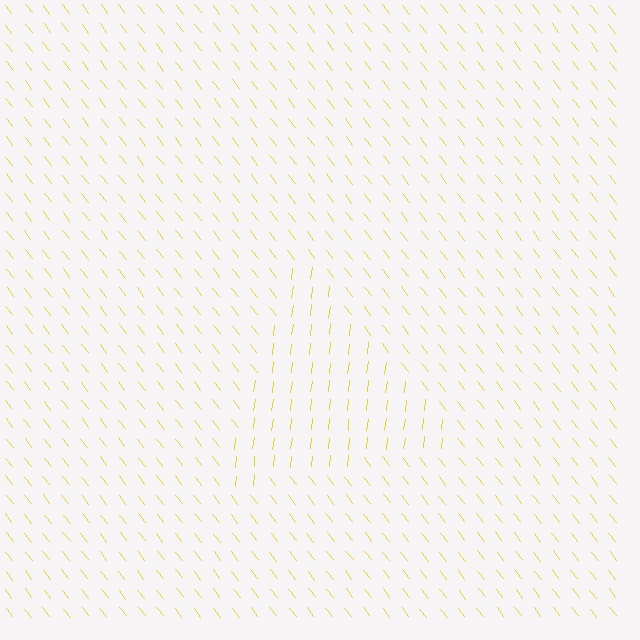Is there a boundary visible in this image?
Yes, there is a texture boundary formed by a change in line orientation.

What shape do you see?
I see a triangle.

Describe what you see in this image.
The image is filled with small yellow line segments. A triangle region in the image has lines oriented differently from the surrounding lines, creating a visible texture boundary.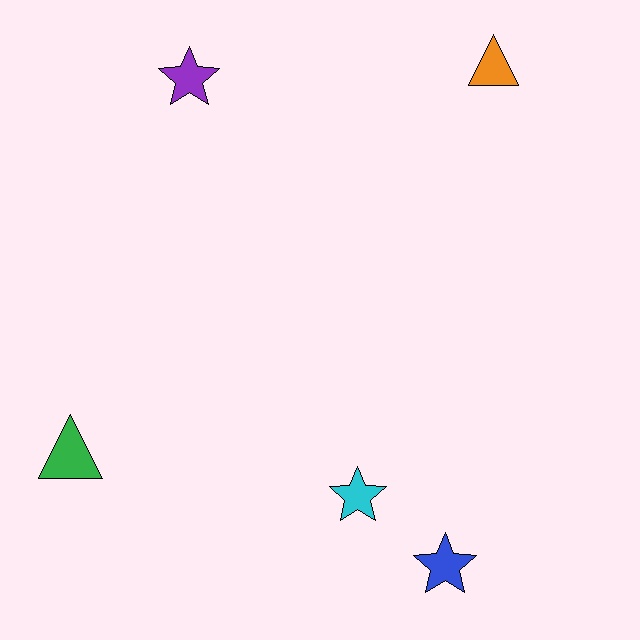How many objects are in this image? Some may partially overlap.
There are 5 objects.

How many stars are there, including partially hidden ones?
There are 3 stars.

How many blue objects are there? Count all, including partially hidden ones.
There is 1 blue object.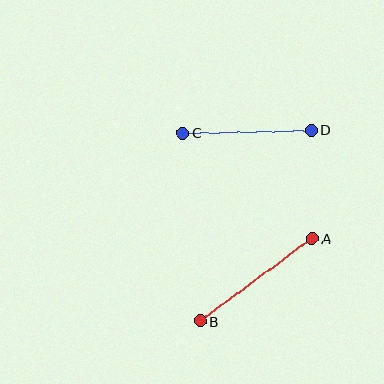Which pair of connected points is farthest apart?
Points A and B are farthest apart.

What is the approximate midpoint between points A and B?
The midpoint is at approximately (256, 280) pixels.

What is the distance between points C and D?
The distance is approximately 129 pixels.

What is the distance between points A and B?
The distance is approximately 139 pixels.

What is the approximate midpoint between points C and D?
The midpoint is at approximately (247, 131) pixels.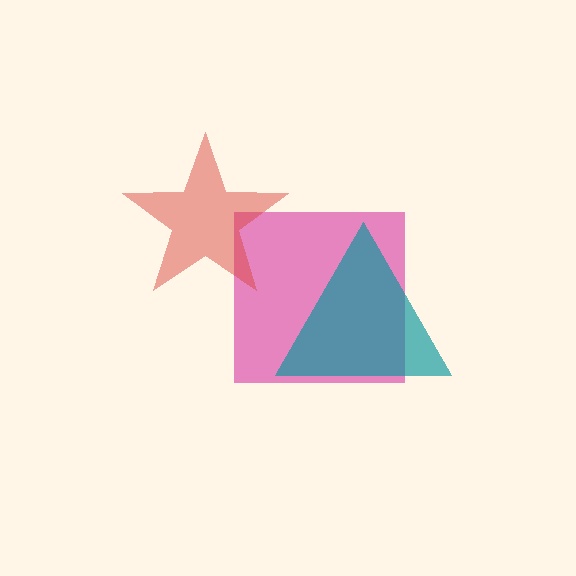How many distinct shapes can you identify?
There are 3 distinct shapes: a pink square, a red star, a teal triangle.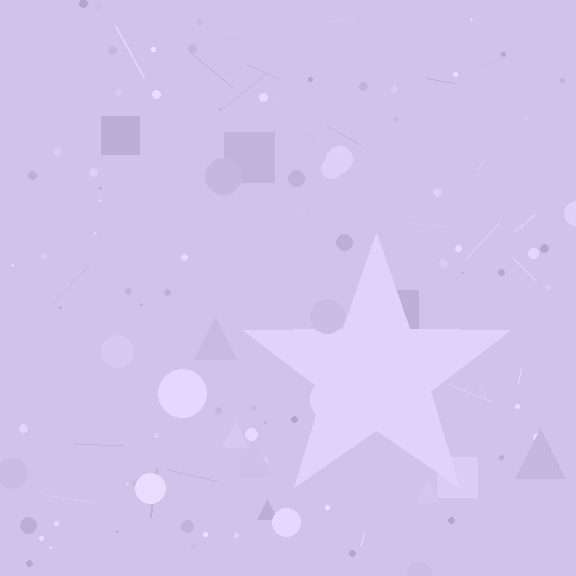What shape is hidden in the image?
A star is hidden in the image.